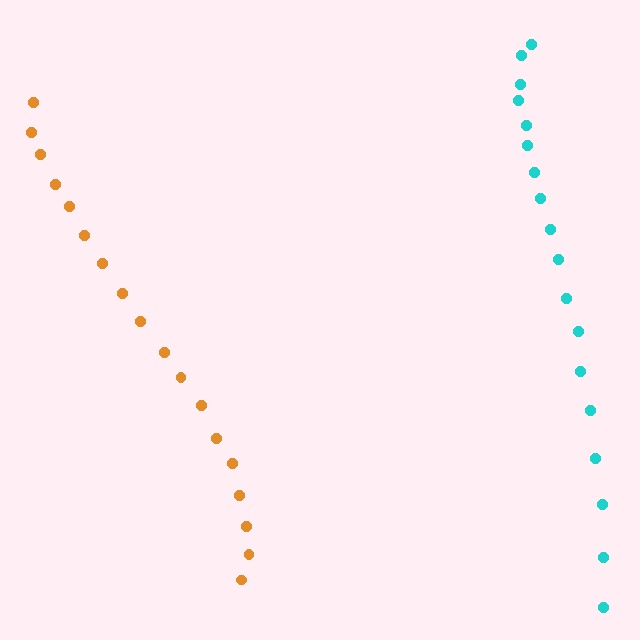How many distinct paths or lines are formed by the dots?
There are 2 distinct paths.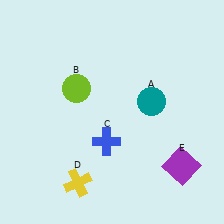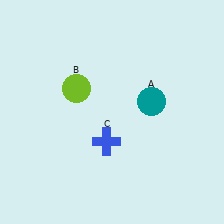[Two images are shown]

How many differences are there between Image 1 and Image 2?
There are 2 differences between the two images.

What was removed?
The purple square (E), the yellow cross (D) were removed in Image 2.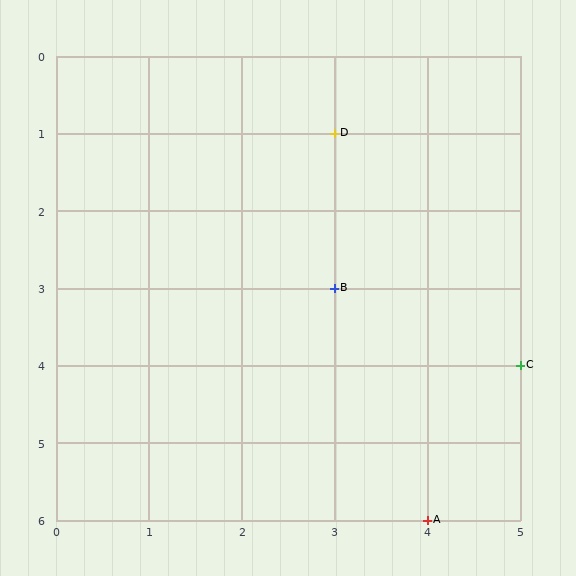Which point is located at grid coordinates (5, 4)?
Point C is at (5, 4).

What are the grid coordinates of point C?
Point C is at grid coordinates (5, 4).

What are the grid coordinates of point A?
Point A is at grid coordinates (4, 6).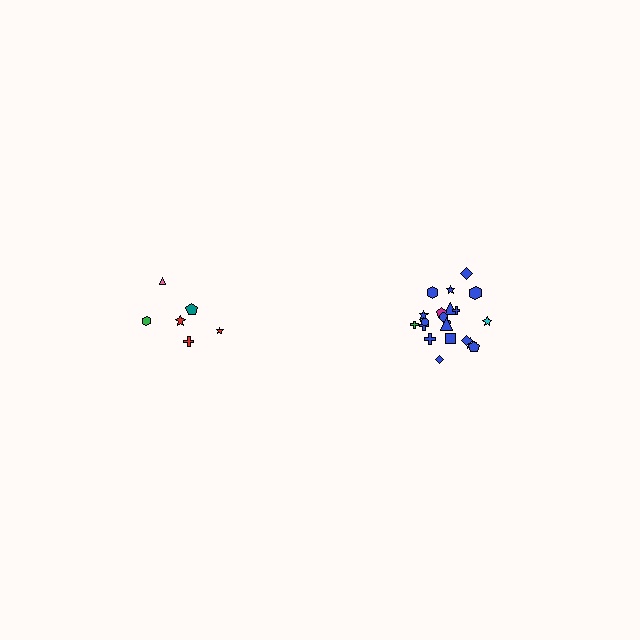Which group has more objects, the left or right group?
The right group.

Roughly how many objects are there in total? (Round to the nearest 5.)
Roughly 30 objects in total.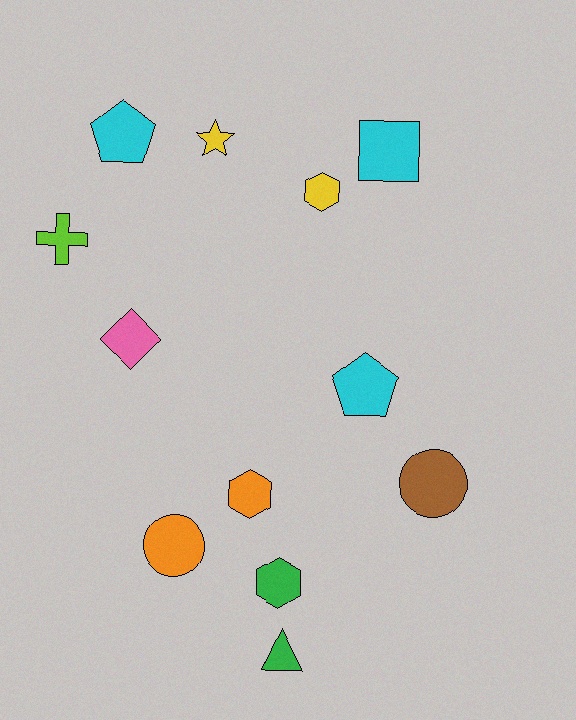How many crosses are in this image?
There is 1 cross.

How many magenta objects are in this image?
There are no magenta objects.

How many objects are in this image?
There are 12 objects.